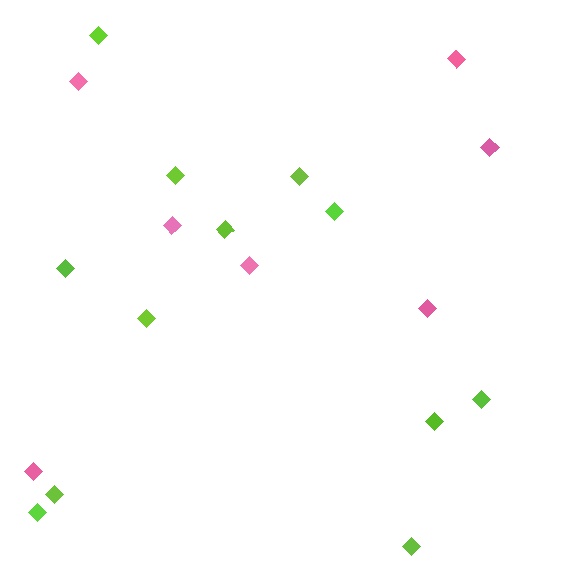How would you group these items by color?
There are 2 groups: one group of pink diamonds (7) and one group of lime diamonds (12).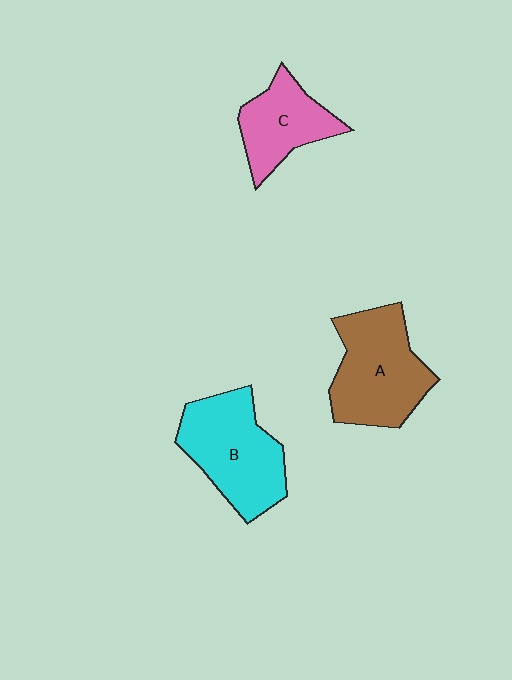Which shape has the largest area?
Shape A (brown).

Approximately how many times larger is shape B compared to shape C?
Approximately 1.5 times.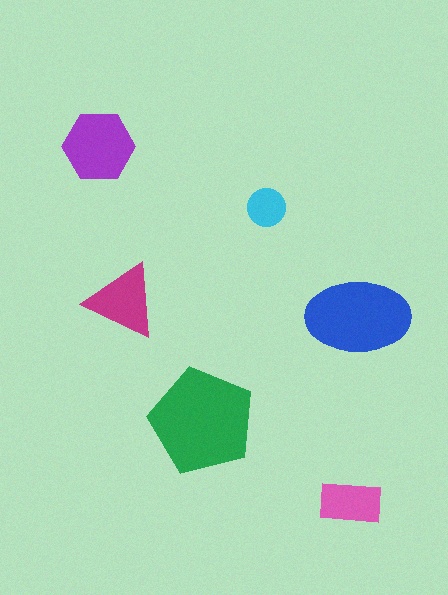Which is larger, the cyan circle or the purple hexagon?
The purple hexagon.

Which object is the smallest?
The cyan circle.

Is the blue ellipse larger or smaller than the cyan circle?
Larger.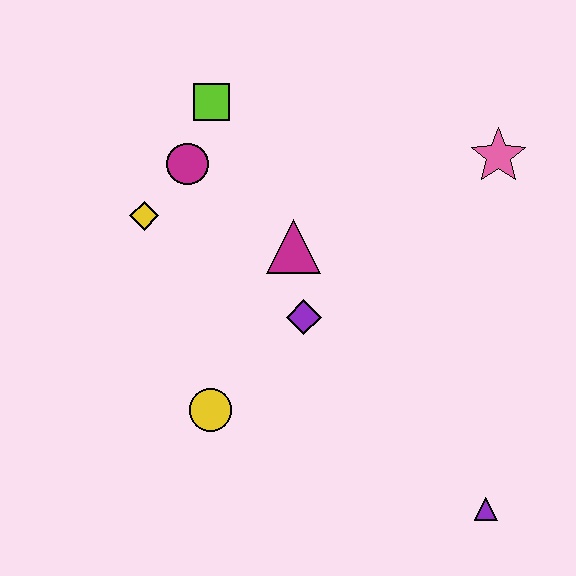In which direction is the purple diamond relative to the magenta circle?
The purple diamond is below the magenta circle.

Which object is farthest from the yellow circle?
The pink star is farthest from the yellow circle.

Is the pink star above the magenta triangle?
Yes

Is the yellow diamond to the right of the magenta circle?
No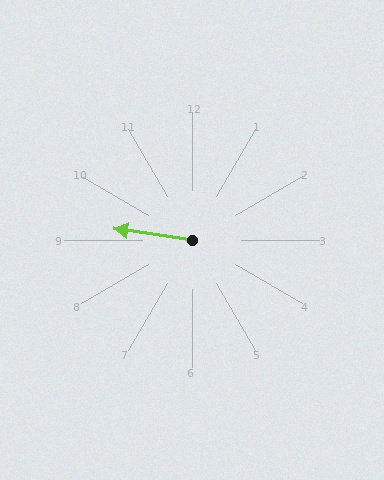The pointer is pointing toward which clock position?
Roughly 9 o'clock.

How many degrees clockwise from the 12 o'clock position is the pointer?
Approximately 278 degrees.